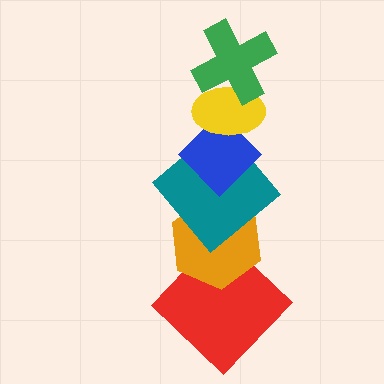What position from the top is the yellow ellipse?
The yellow ellipse is 2nd from the top.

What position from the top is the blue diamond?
The blue diamond is 3rd from the top.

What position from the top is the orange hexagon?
The orange hexagon is 5th from the top.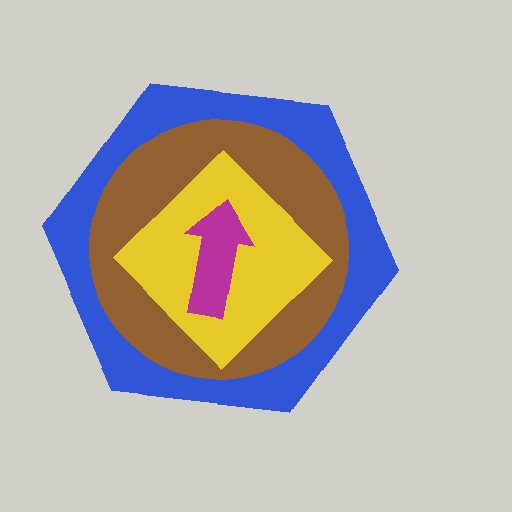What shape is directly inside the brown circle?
The yellow diamond.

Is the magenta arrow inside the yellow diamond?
Yes.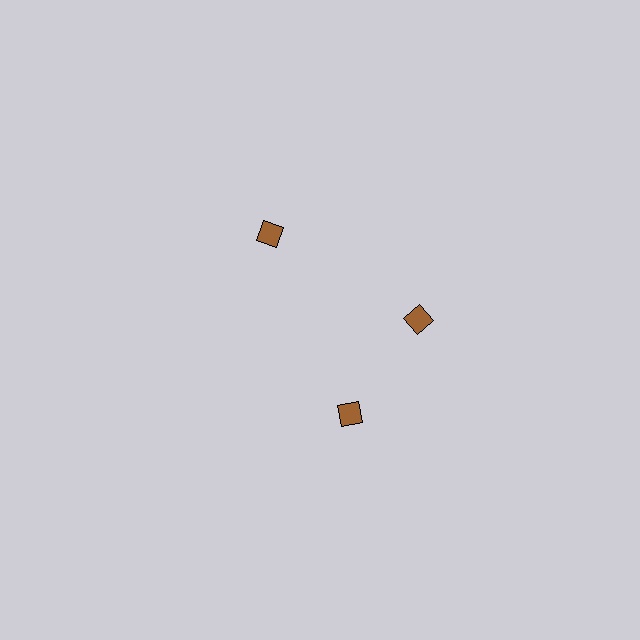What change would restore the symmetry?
The symmetry would be restored by rotating it back into even spacing with its neighbors so that all 3 diamonds sit at equal angles and equal distance from the center.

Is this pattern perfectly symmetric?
No. The 3 brown diamonds are arranged in a ring, but one element near the 7 o'clock position is rotated out of alignment along the ring, breaking the 3-fold rotational symmetry.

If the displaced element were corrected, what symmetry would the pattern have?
It would have 3-fold rotational symmetry — the pattern would map onto itself every 120 degrees.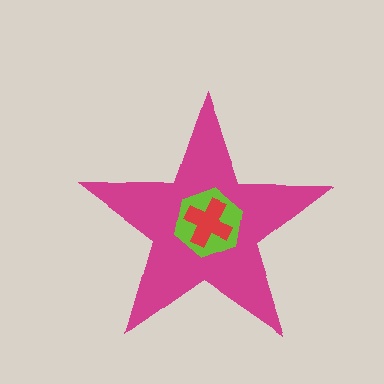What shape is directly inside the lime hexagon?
The red cross.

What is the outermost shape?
The magenta star.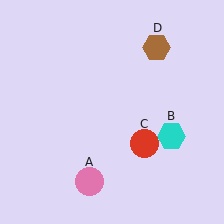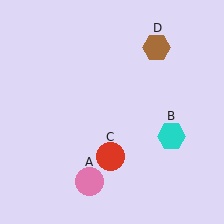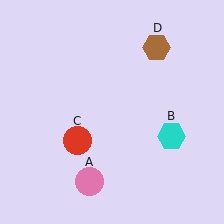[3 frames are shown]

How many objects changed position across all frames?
1 object changed position: red circle (object C).